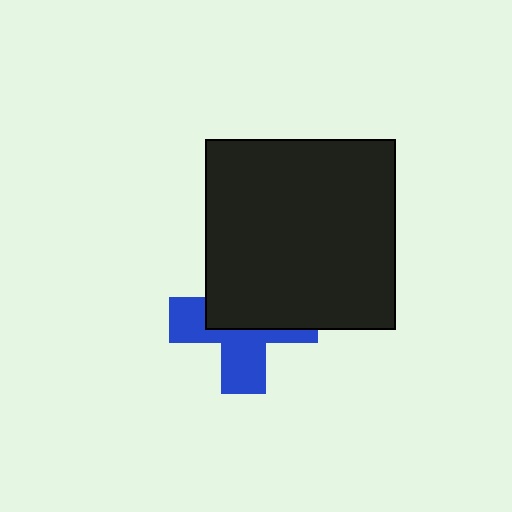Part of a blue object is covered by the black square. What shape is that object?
It is a cross.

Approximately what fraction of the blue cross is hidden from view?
Roughly 52% of the blue cross is hidden behind the black square.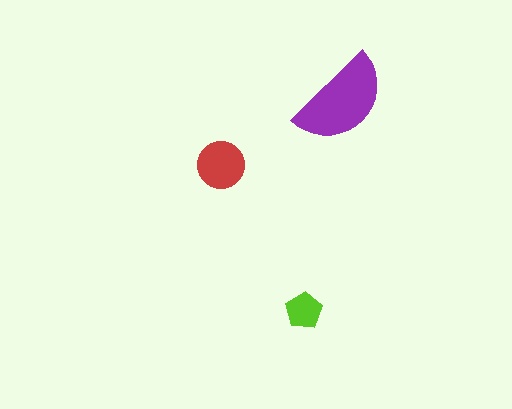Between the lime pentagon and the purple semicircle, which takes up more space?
The purple semicircle.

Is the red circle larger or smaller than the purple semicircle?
Smaller.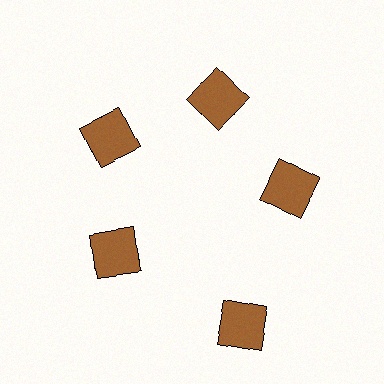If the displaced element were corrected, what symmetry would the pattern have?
It would have 5-fold rotational symmetry — the pattern would map onto itself every 72 degrees.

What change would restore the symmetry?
The symmetry would be restored by moving it inward, back onto the ring so that all 5 squares sit at equal angles and equal distance from the center.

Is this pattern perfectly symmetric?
No. The 5 brown squares are arranged in a ring, but one element near the 5 o'clock position is pushed outward from the center, breaking the 5-fold rotational symmetry.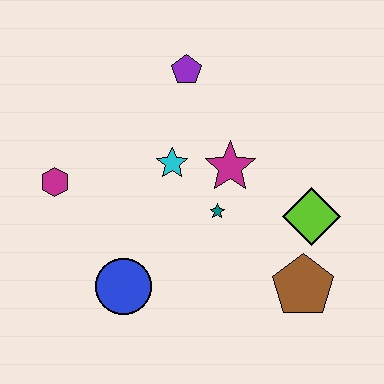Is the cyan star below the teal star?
No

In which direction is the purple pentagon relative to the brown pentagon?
The purple pentagon is above the brown pentagon.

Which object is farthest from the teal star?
The magenta hexagon is farthest from the teal star.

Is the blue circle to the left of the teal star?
Yes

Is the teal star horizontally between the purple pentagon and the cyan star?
No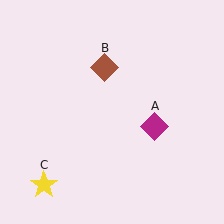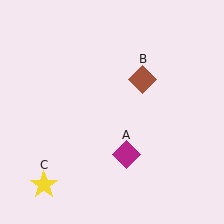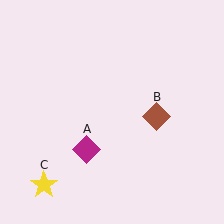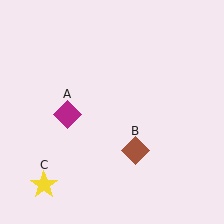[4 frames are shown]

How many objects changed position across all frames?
2 objects changed position: magenta diamond (object A), brown diamond (object B).